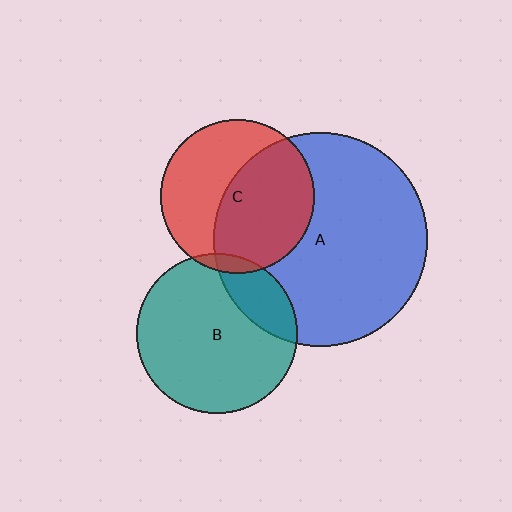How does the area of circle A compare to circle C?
Approximately 1.9 times.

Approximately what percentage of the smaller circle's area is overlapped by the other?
Approximately 5%.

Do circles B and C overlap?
Yes.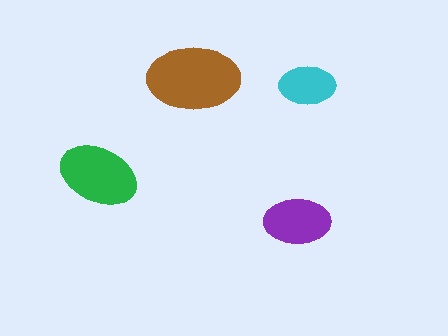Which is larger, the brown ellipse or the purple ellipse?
The brown one.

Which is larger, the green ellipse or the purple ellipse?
The green one.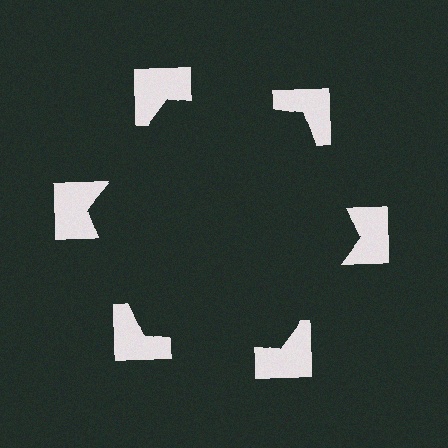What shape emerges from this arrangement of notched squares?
An illusory hexagon — its edges are inferred from the aligned wedge cuts in the notched squares, not physically drawn.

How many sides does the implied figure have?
6 sides.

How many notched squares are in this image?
There are 6 — one at each vertex of the illusory hexagon.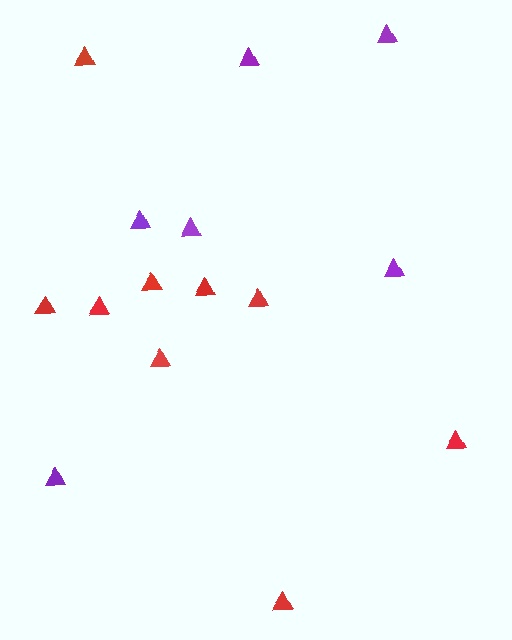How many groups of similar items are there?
There are 2 groups: one group of purple triangles (6) and one group of red triangles (9).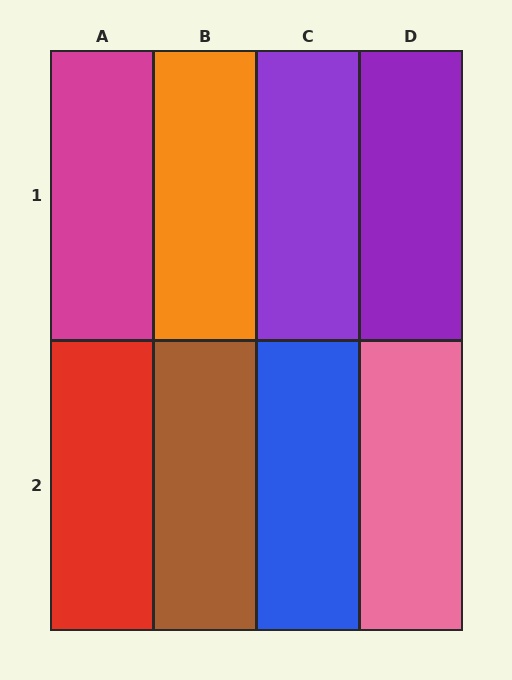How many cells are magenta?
1 cell is magenta.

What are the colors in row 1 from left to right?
Magenta, orange, purple, purple.